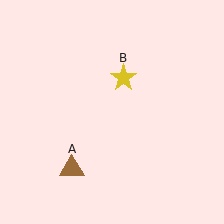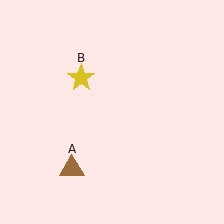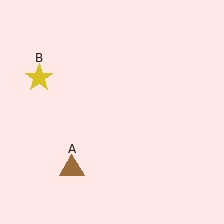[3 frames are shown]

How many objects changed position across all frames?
1 object changed position: yellow star (object B).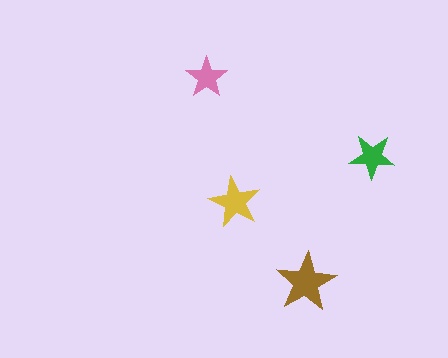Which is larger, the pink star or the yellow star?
The yellow one.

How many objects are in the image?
There are 4 objects in the image.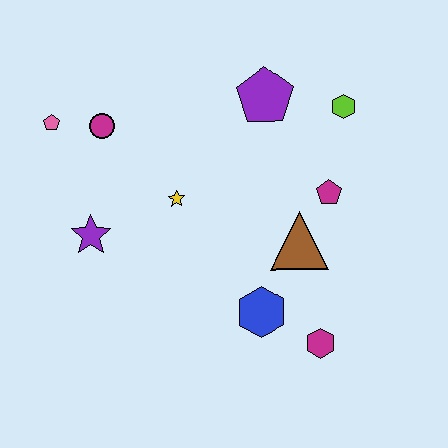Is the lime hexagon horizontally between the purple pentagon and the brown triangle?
No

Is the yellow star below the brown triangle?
No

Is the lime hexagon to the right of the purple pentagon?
Yes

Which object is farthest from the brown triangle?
The pink pentagon is farthest from the brown triangle.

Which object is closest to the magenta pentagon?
The brown triangle is closest to the magenta pentagon.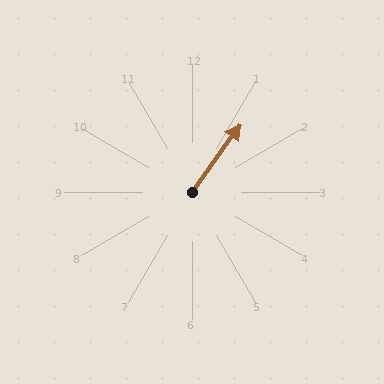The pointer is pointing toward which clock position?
Roughly 1 o'clock.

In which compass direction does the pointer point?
Northeast.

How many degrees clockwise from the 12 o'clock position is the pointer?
Approximately 35 degrees.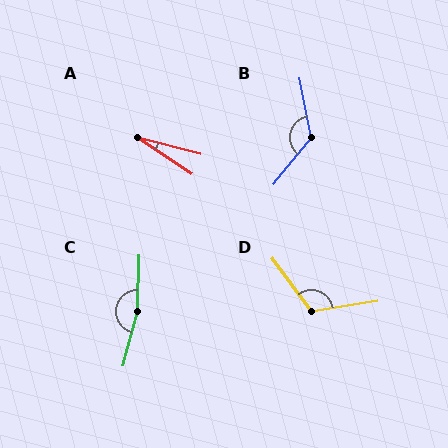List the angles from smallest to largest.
A (19°), D (118°), B (130°), C (167°).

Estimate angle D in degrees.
Approximately 118 degrees.